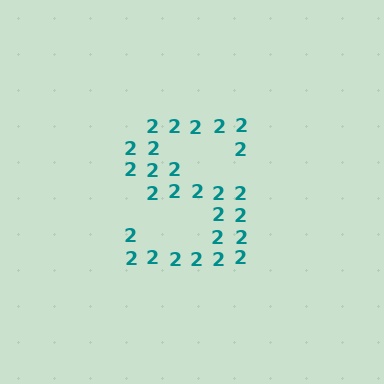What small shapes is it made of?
It is made of small digit 2's.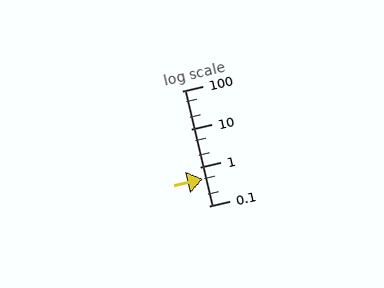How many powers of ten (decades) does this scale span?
The scale spans 3 decades, from 0.1 to 100.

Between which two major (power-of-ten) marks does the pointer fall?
The pointer is between 0.1 and 1.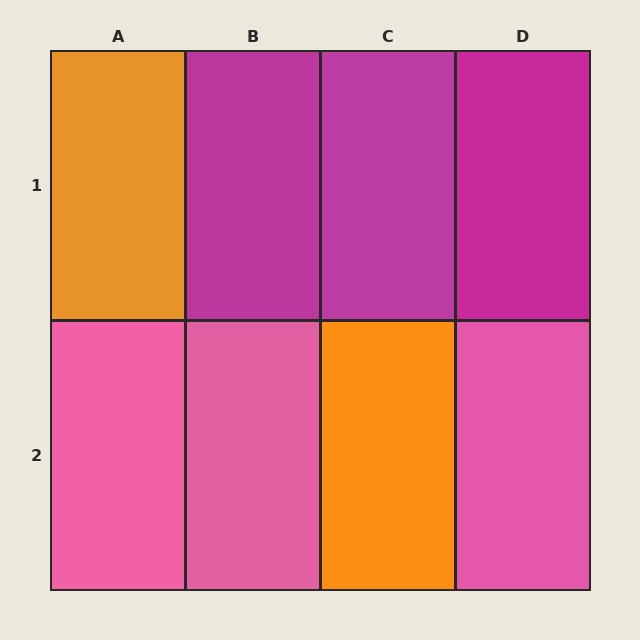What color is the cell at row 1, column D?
Magenta.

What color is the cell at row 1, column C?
Magenta.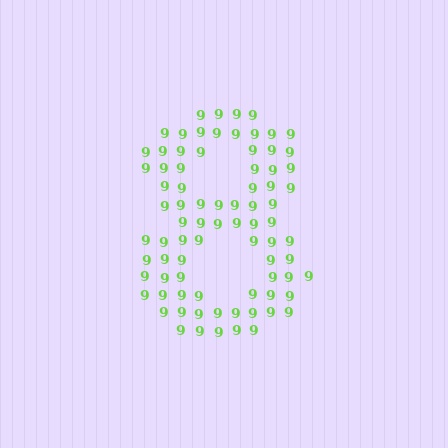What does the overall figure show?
The overall figure shows the digit 8.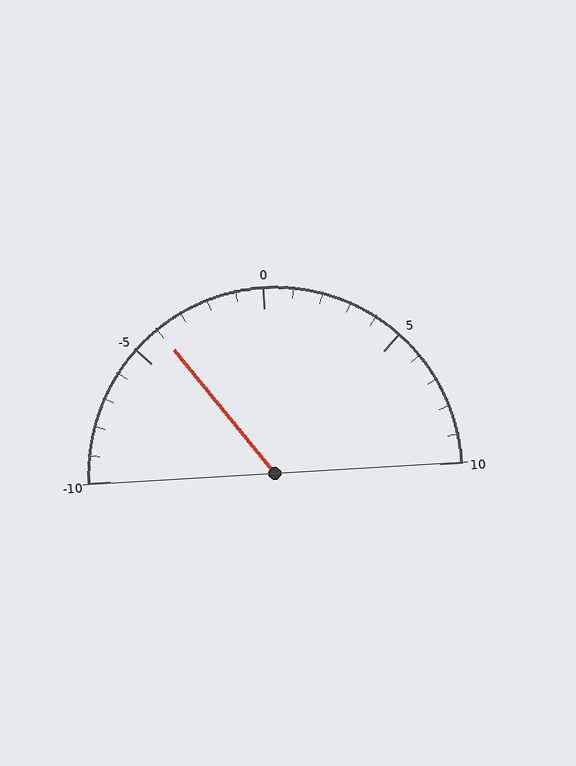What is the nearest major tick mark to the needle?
The nearest major tick mark is -5.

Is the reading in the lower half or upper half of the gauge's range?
The reading is in the lower half of the range (-10 to 10).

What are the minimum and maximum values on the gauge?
The gauge ranges from -10 to 10.